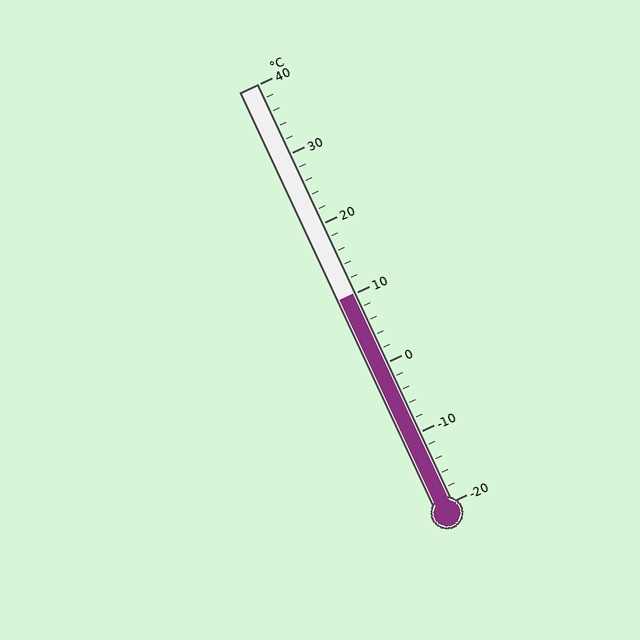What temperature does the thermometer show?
The thermometer shows approximately 10°C.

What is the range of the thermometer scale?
The thermometer scale ranges from -20°C to 40°C.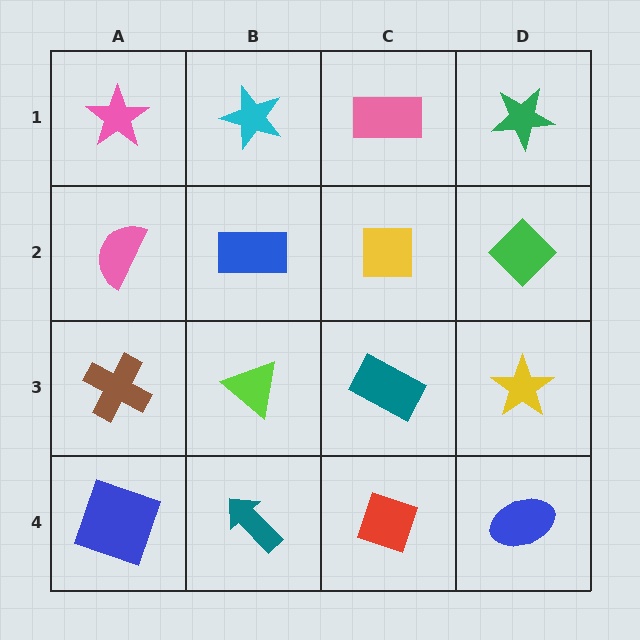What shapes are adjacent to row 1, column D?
A green diamond (row 2, column D), a pink rectangle (row 1, column C).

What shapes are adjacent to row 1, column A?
A pink semicircle (row 2, column A), a cyan star (row 1, column B).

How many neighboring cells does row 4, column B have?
3.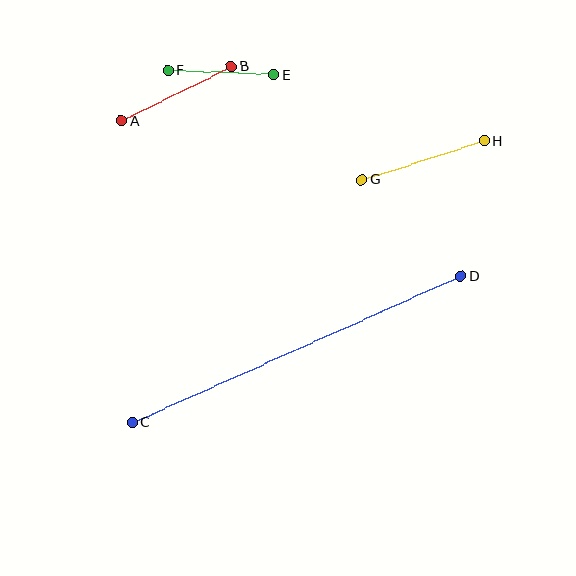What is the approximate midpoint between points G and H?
The midpoint is at approximately (423, 160) pixels.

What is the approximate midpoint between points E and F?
The midpoint is at approximately (221, 73) pixels.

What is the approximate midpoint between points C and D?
The midpoint is at approximately (296, 349) pixels.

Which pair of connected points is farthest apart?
Points C and D are farthest apart.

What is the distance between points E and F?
The distance is approximately 106 pixels.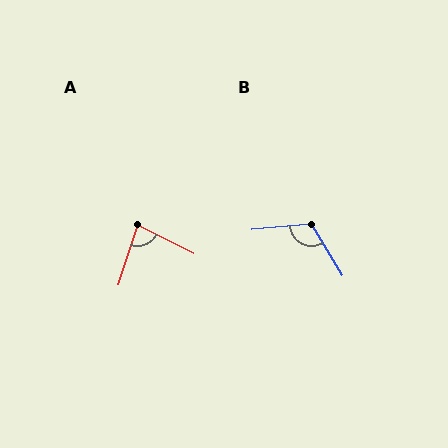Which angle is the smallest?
A, at approximately 82 degrees.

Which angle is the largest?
B, at approximately 116 degrees.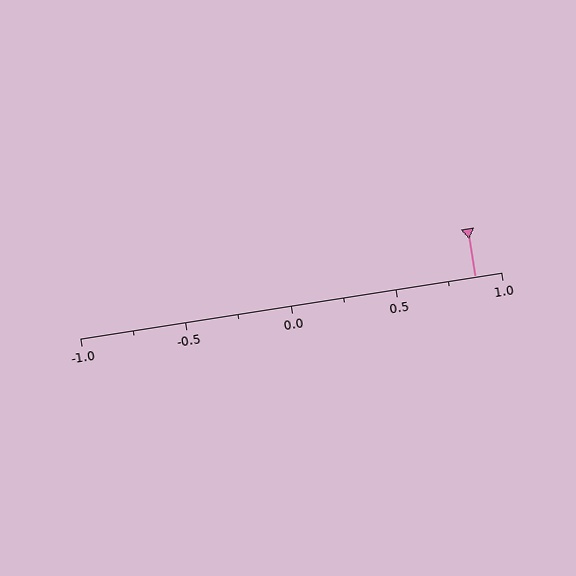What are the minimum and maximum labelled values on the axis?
The axis runs from -1.0 to 1.0.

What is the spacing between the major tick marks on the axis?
The major ticks are spaced 0.5 apart.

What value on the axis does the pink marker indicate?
The marker indicates approximately 0.88.